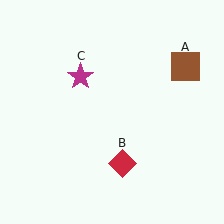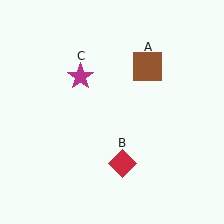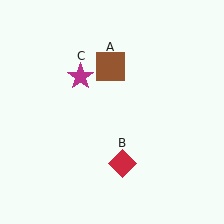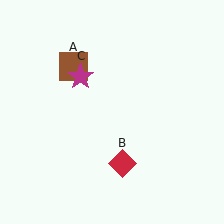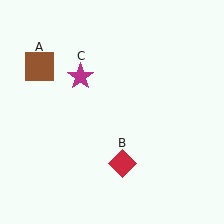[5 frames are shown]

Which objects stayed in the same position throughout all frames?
Red diamond (object B) and magenta star (object C) remained stationary.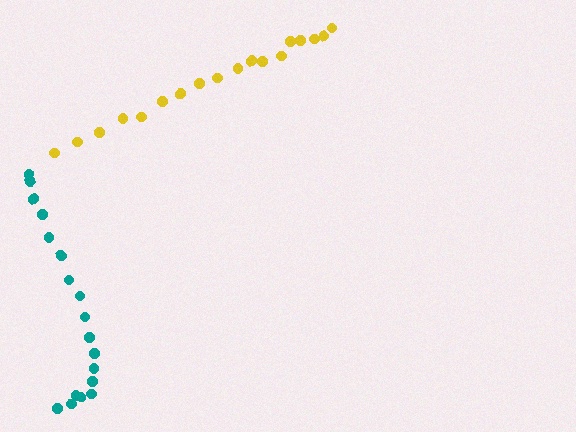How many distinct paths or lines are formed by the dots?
There are 2 distinct paths.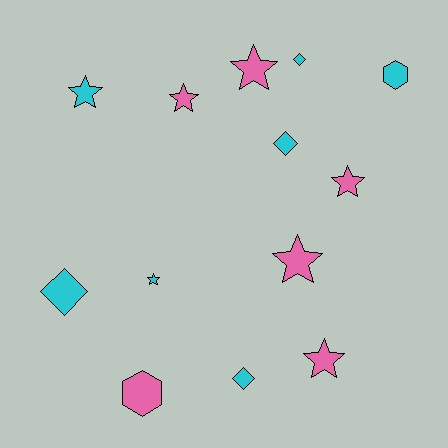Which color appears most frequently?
Cyan, with 7 objects.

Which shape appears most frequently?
Star, with 7 objects.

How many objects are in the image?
There are 13 objects.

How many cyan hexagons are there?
There is 1 cyan hexagon.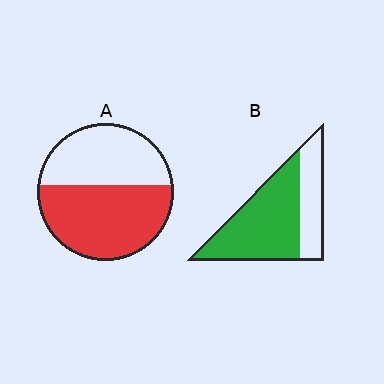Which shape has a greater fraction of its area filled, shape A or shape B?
Shape B.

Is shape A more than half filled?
Yes.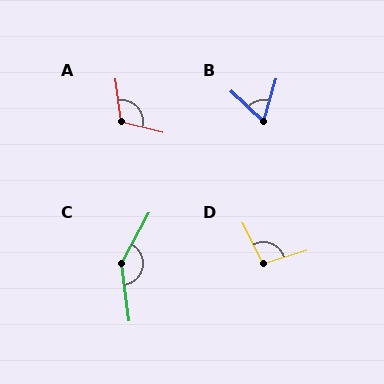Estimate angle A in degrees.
Approximately 112 degrees.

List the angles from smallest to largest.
B (62°), D (99°), A (112°), C (143°).